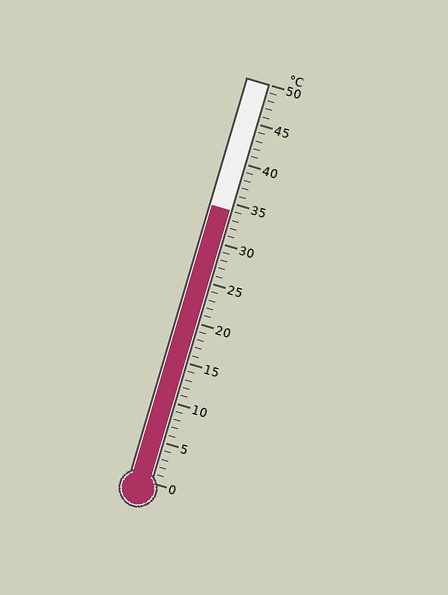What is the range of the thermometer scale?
The thermometer scale ranges from 0°C to 50°C.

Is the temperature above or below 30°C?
The temperature is above 30°C.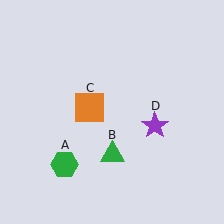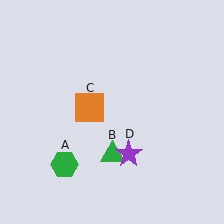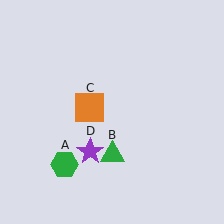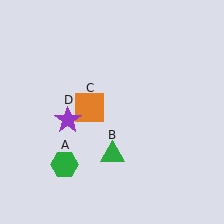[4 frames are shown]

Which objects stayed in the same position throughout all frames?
Green hexagon (object A) and green triangle (object B) and orange square (object C) remained stationary.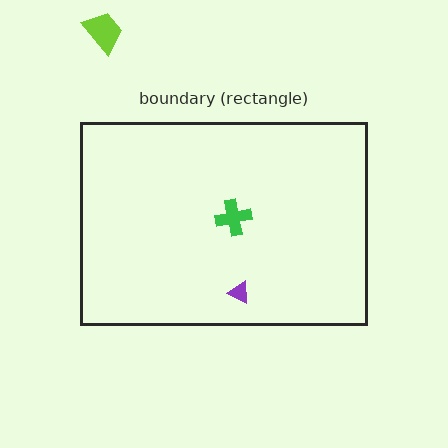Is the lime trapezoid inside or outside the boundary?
Outside.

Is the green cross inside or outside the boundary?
Inside.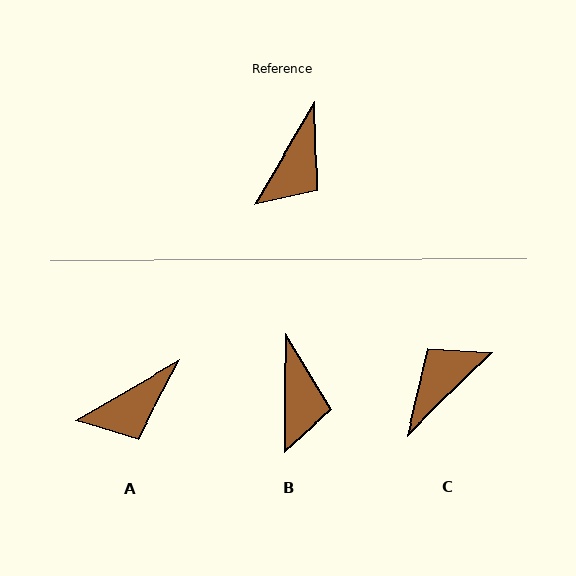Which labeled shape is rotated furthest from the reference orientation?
C, about 165 degrees away.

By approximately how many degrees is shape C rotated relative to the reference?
Approximately 165 degrees counter-clockwise.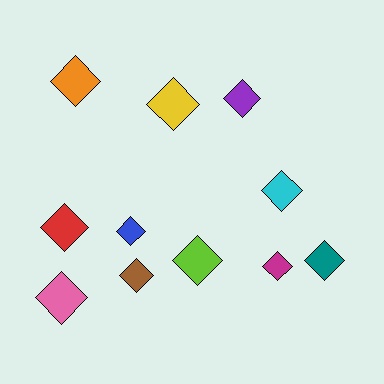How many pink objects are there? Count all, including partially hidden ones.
There is 1 pink object.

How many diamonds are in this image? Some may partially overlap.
There are 11 diamonds.